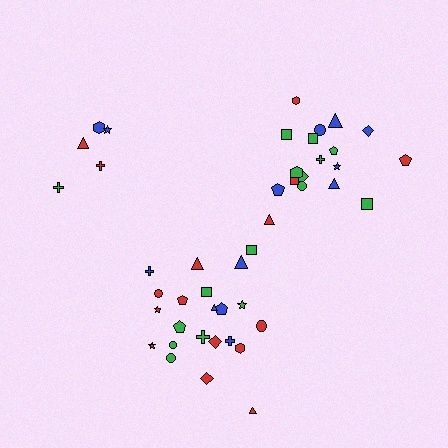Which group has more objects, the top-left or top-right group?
The top-right group.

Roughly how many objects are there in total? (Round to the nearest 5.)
Roughly 45 objects in total.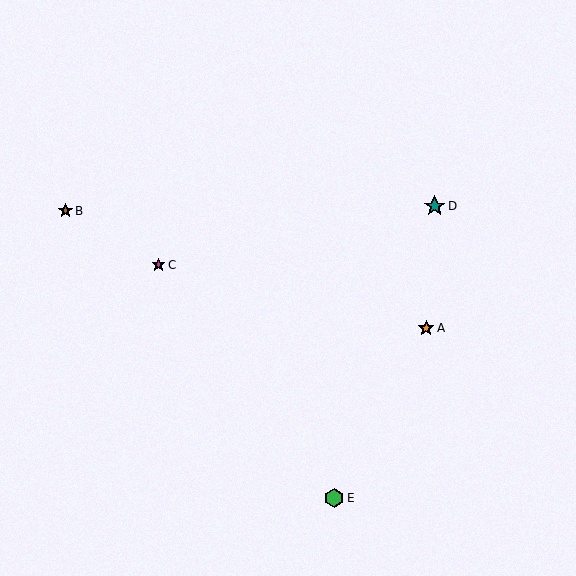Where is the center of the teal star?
The center of the teal star is at (435, 206).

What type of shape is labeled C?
Shape C is a magenta star.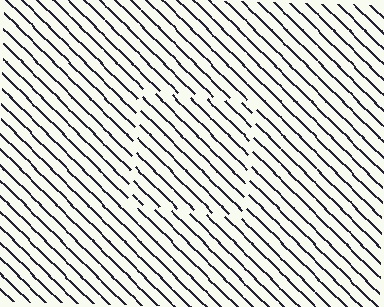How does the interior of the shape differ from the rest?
The interior of the shape contains the same grating, shifted by half a period — the contour is defined by the phase discontinuity where line-ends from the inner and outer gratings abut.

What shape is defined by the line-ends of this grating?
An illusory square. The interior of the shape contains the same grating, shifted by half a period — the contour is defined by the phase discontinuity where line-ends from the inner and outer gratings abut.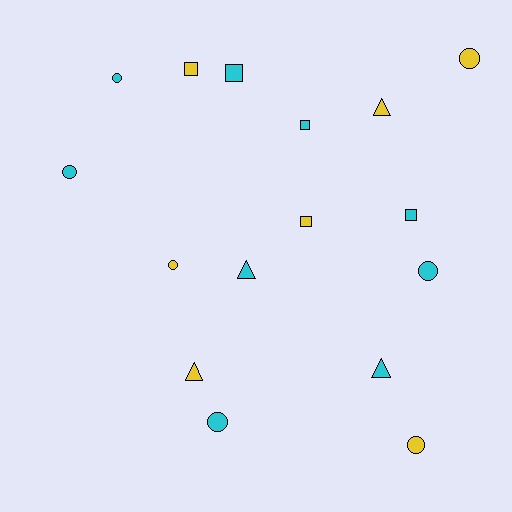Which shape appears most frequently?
Circle, with 7 objects.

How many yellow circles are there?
There are 3 yellow circles.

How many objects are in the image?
There are 16 objects.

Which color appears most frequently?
Cyan, with 9 objects.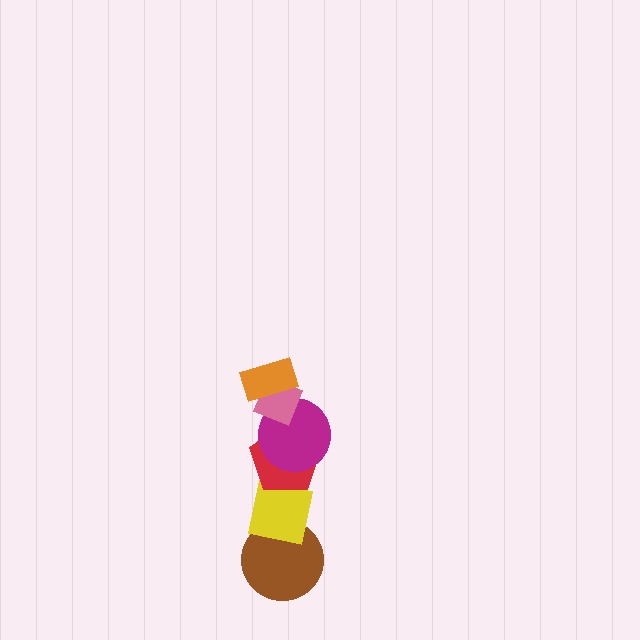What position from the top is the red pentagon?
The red pentagon is 4th from the top.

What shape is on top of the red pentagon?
The magenta circle is on top of the red pentagon.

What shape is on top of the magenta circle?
The pink diamond is on top of the magenta circle.